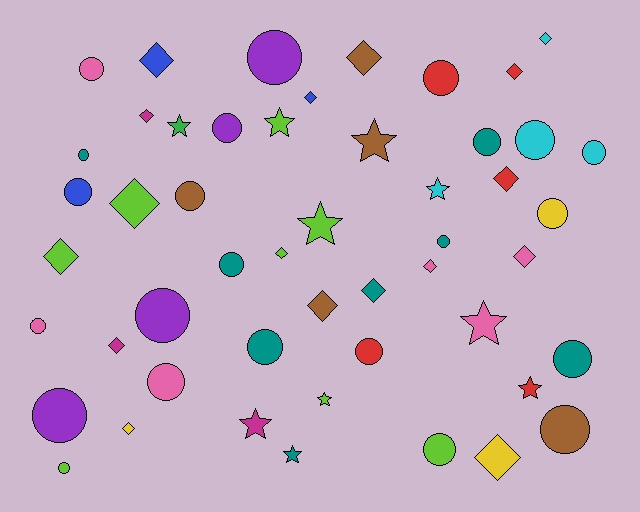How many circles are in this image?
There are 23 circles.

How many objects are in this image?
There are 50 objects.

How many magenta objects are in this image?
There are 3 magenta objects.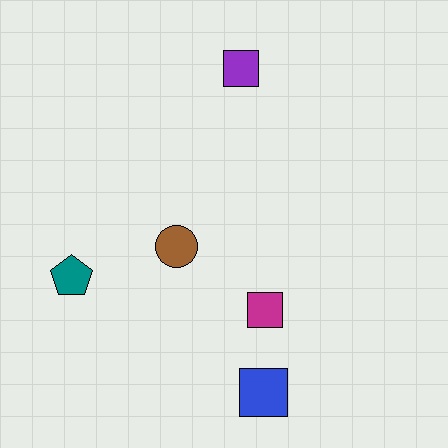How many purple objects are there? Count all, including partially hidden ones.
There is 1 purple object.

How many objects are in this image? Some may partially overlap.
There are 5 objects.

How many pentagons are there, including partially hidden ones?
There is 1 pentagon.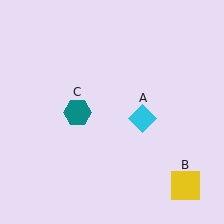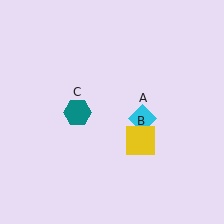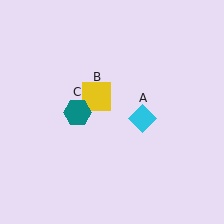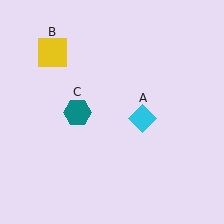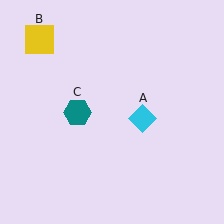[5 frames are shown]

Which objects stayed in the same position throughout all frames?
Cyan diamond (object A) and teal hexagon (object C) remained stationary.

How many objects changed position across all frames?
1 object changed position: yellow square (object B).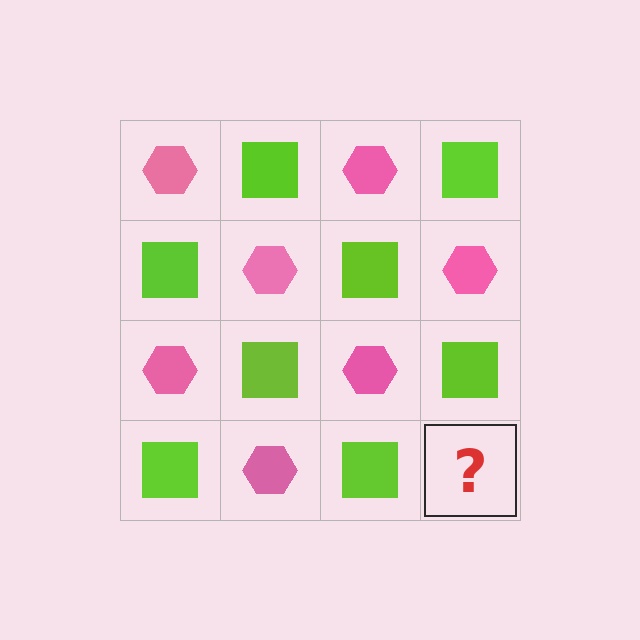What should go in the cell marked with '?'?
The missing cell should contain a pink hexagon.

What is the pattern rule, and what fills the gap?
The rule is that it alternates pink hexagon and lime square in a checkerboard pattern. The gap should be filled with a pink hexagon.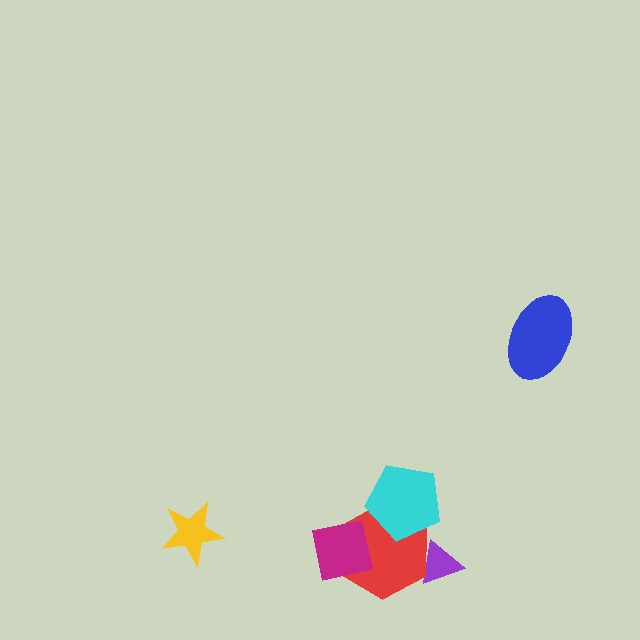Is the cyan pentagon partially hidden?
No, no other shape covers it.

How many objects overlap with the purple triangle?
1 object overlaps with the purple triangle.